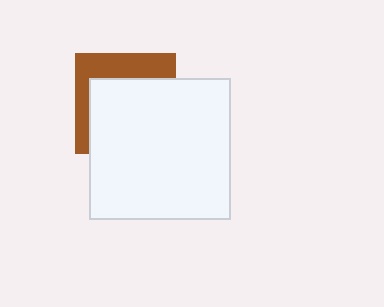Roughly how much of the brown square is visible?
A small part of it is visible (roughly 35%).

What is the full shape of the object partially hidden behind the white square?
The partially hidden object is a brown square.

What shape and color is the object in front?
The object in front is a white square.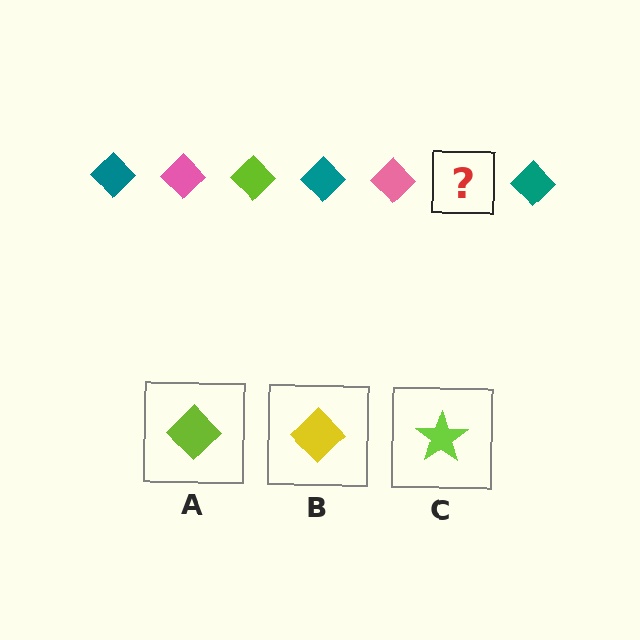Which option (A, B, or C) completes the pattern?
A.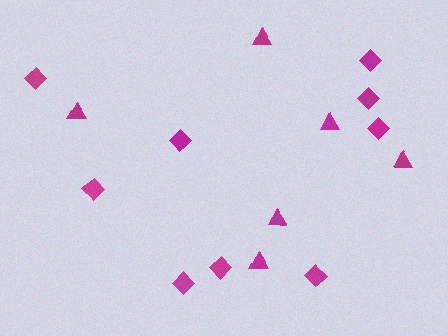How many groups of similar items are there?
There are 2 groups: one group of triangles (6) and one group of diamonds (9).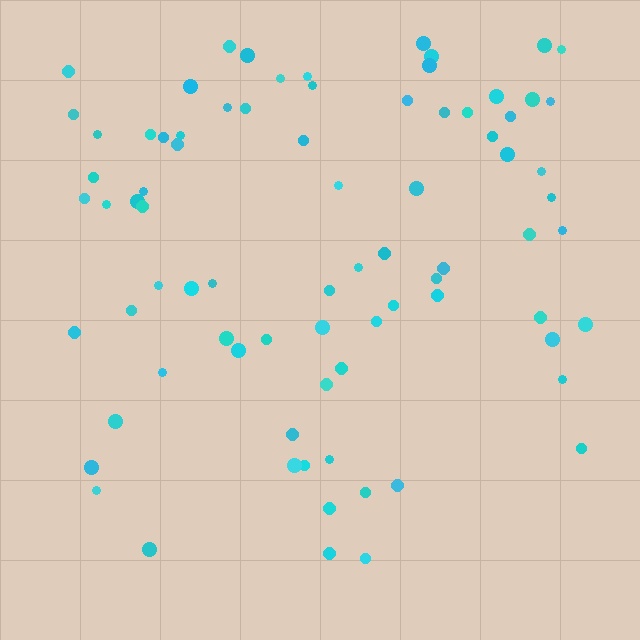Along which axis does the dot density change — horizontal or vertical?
Vertical.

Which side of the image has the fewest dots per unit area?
The bottom.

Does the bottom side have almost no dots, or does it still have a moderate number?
Still a moderate number, just noticeably fewer than the top.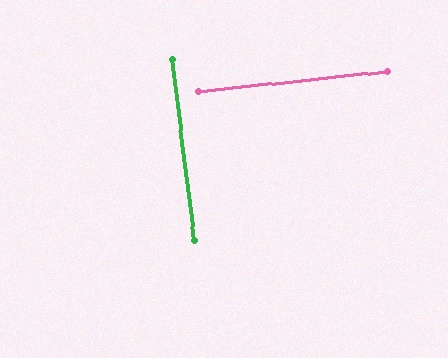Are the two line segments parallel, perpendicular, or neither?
Perpendicular — they meet at approximately 89°.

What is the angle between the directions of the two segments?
Approximately 89 degrees.